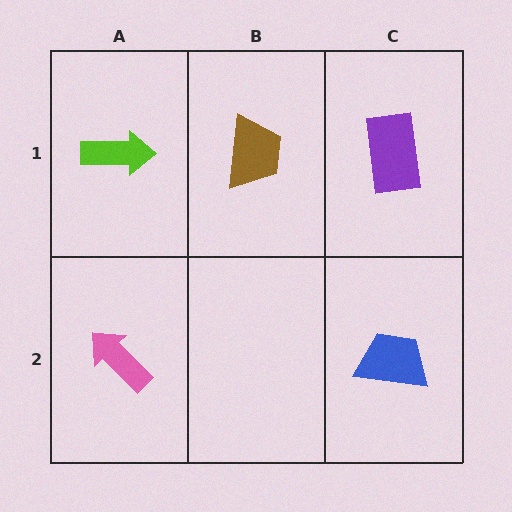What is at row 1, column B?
A brown trapezoid.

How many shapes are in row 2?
2 shapes.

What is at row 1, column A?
A lime arrow.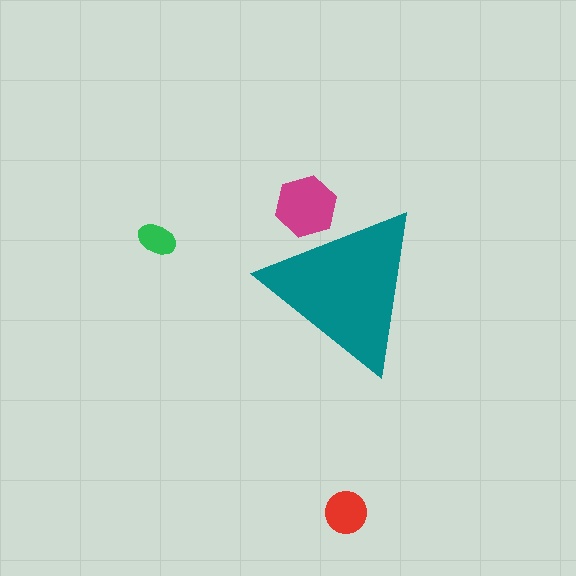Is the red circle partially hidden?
No, the red circle is fully visible.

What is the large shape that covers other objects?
A teal triangle.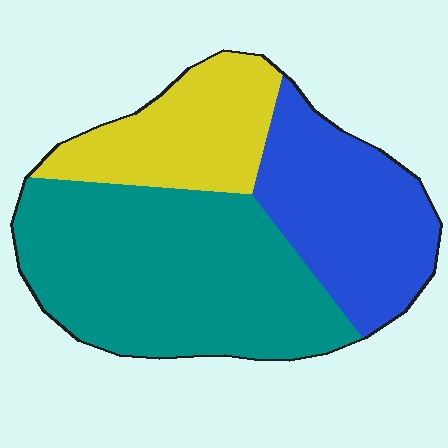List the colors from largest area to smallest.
From largest to smallest: teal, blue, yellow.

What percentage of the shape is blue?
Blue covers 29% of the shape.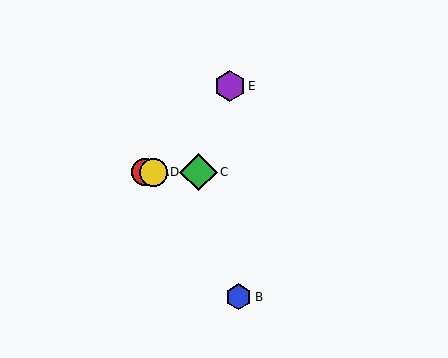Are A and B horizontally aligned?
No, A is at y≈172 and B is at y≈297.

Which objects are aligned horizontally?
Objects A, C, D are aligned horizontally.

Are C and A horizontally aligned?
Yes, both are at y≈172.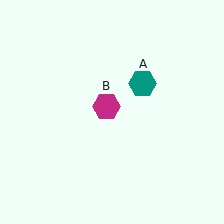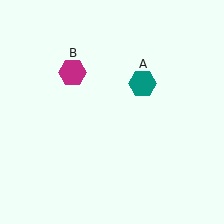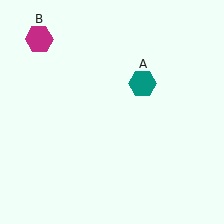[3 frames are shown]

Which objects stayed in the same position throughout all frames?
Teal hexagon (object A) remained stationary.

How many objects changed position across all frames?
1 object changed position: magenta hexagon (object B).